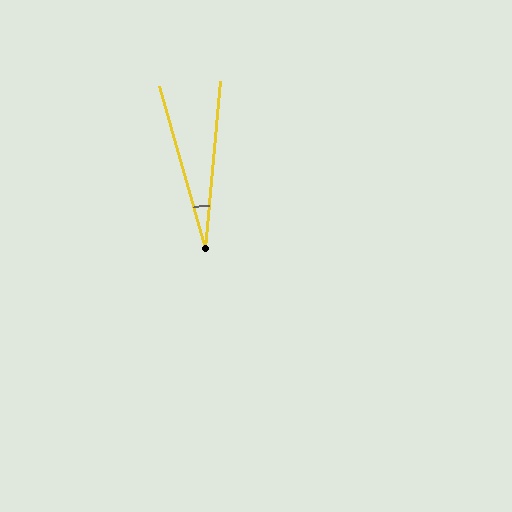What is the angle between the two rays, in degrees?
Approximately 21 degrees.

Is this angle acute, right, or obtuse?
It is acute.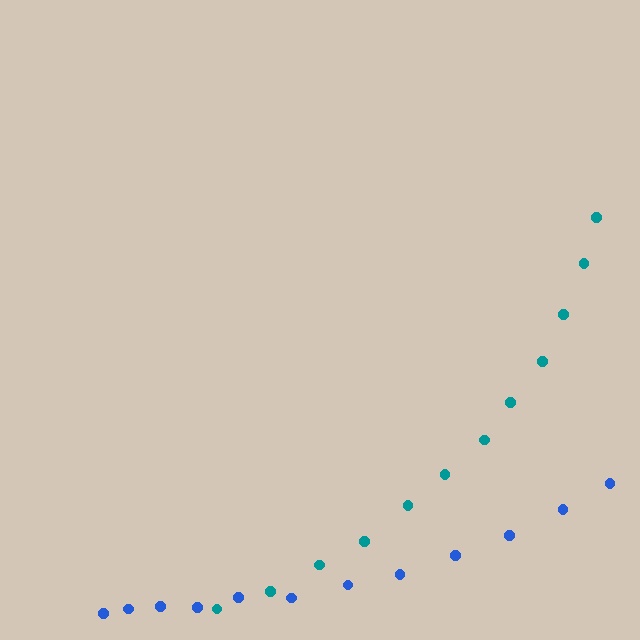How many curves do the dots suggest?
There are 2 distinct paths.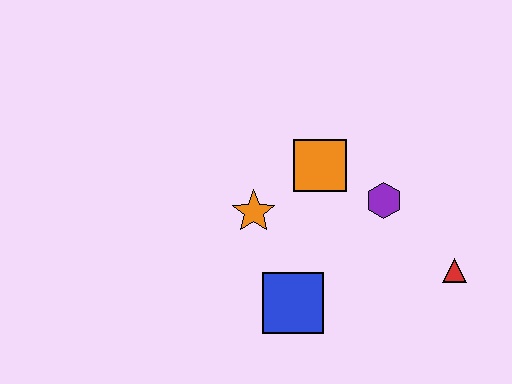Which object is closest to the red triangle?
The purple hexagon is closest to the red triangle.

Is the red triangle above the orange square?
No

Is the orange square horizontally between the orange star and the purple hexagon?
Yes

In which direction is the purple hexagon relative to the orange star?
The purple hexagon is to the right of the orange star.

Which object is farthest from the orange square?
The red triangle is farthest from the orange square.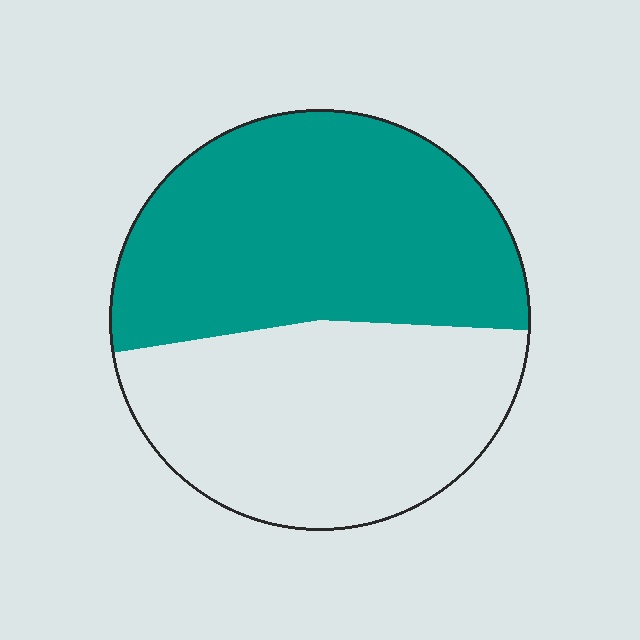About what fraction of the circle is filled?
About one half (1/2).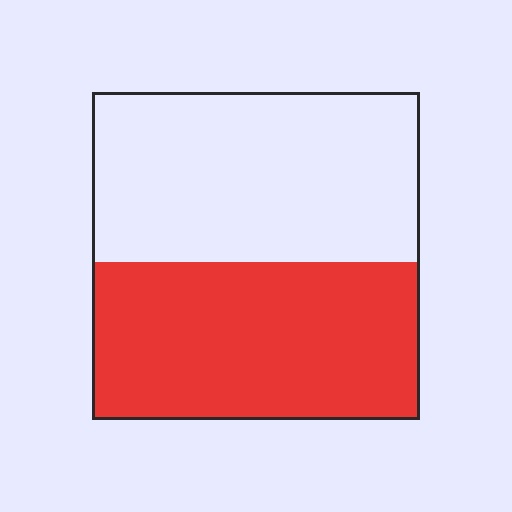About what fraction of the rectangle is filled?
About one half (1/2).